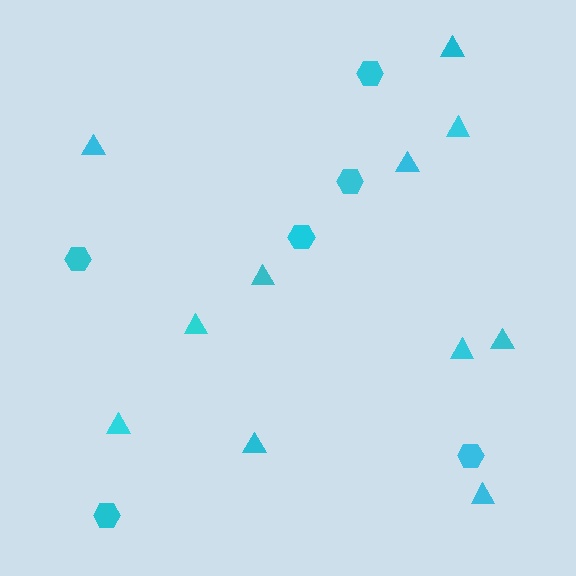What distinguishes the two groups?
There are 2 groups: one group of triangles (11) and one group of hexagons (6).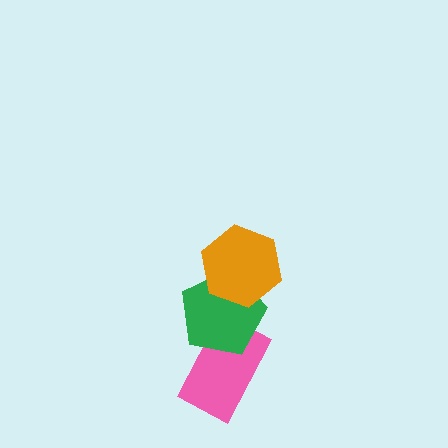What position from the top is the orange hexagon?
The orange hexagon is 1st from the top.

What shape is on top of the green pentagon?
The orange hexagon is on top of the green pentagon.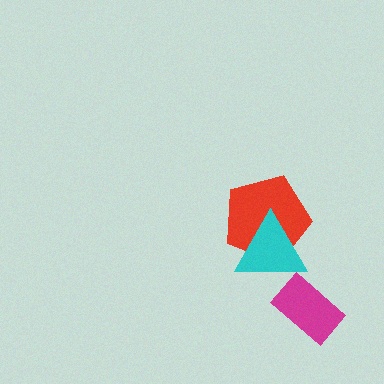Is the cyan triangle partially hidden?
No, no other shape covers it.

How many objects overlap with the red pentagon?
1 object overlaps with the red pentagon.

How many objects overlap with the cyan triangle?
1 object overlaps with the cyan triangle.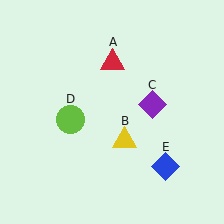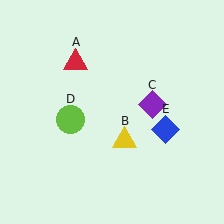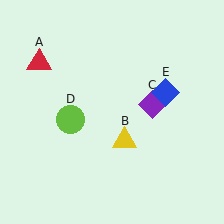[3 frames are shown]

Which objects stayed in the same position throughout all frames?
Yellow triangle (object B) and purple diamond (object C) and lime circle (object D) remained stationary.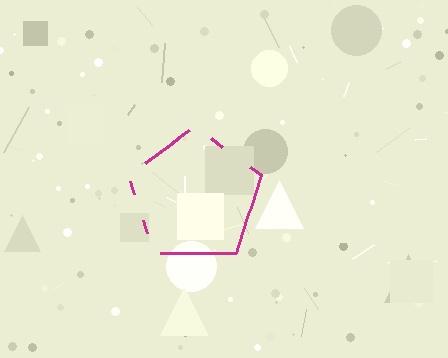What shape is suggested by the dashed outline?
The dashed outline suggests a pentagon.